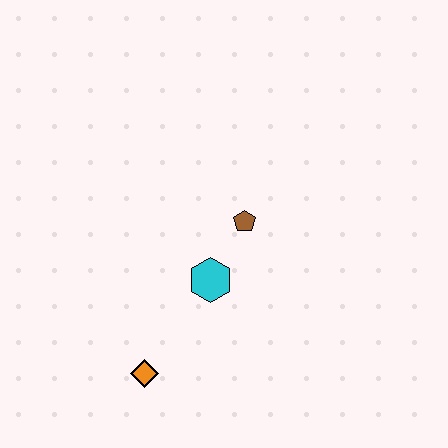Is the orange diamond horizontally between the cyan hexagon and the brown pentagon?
No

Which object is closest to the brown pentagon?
The cyan hexagon is closest to the brown pentagon.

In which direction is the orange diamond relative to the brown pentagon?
The orange diamond is below the brown pentagon.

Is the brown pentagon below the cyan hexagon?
No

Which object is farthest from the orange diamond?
The brown pentagon is farthest from the orange diamond.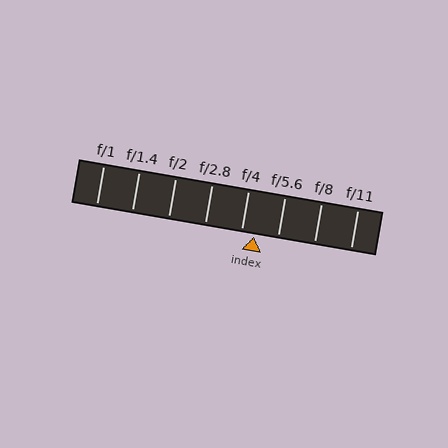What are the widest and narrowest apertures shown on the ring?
The widest aperture shown is f/1 and the narrowest is f/11.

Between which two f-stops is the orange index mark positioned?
The index mark is between f/4 and f/5.6.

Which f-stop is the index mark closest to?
The index mark is closest to f/4.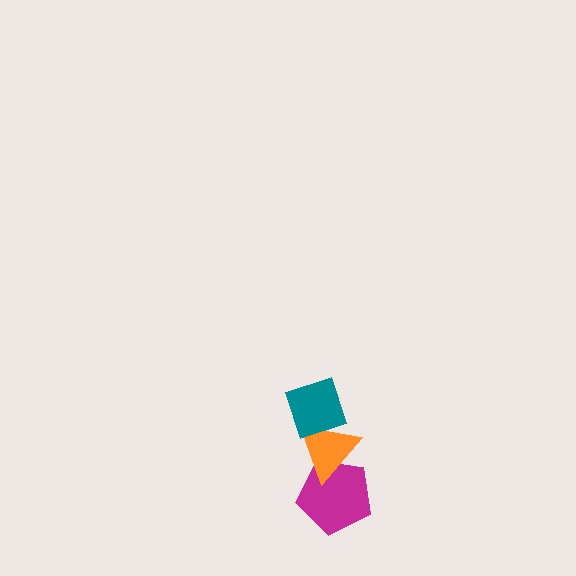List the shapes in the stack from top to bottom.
From top to bottom: the teal diamond, the orange triangle, the magenta pentagon.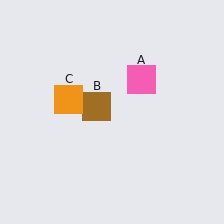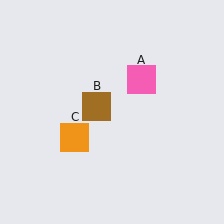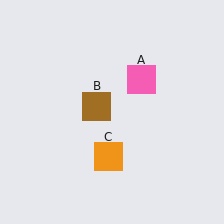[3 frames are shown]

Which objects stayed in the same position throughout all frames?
Pink square (object A) and brown square (object B) remained stationary.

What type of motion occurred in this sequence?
The orange square (object C) rotated counterclockwise around the center of the scene.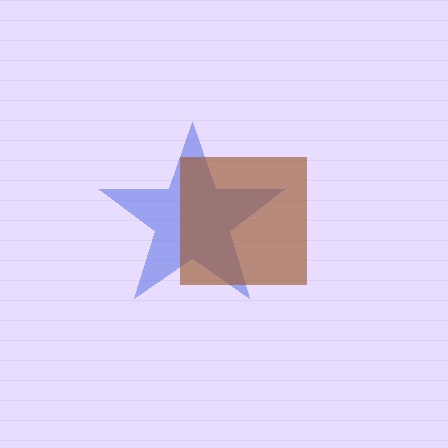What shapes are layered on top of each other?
The layered shapes are: a blue star, a brown square.